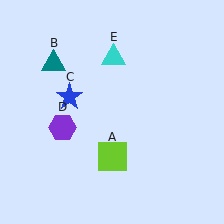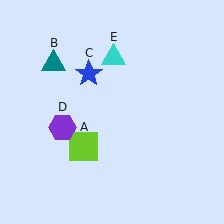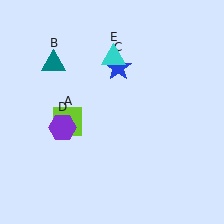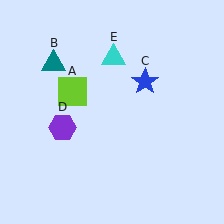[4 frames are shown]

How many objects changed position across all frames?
2 objects changed position: lime square (object A), blue star (object C).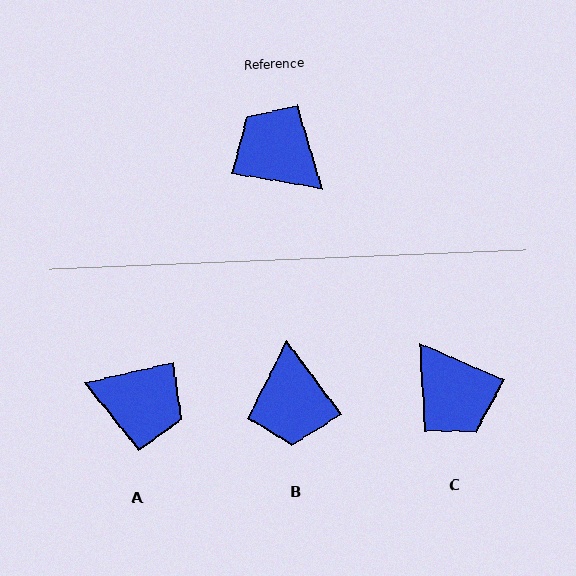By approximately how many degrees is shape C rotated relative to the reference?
Approximately 166 degrees counter-clockwise.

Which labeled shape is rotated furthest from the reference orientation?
C, about 166 degrees away.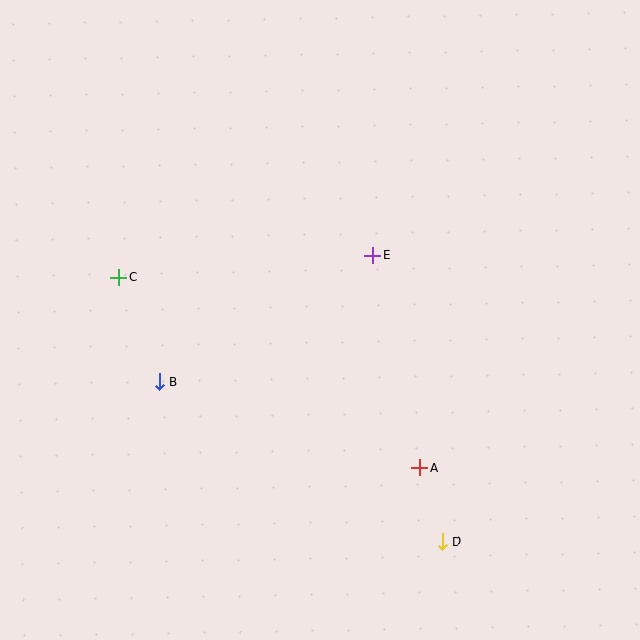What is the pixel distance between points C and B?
The distance between C and B is 112 pixels.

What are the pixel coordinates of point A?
Point A is at (419, 468).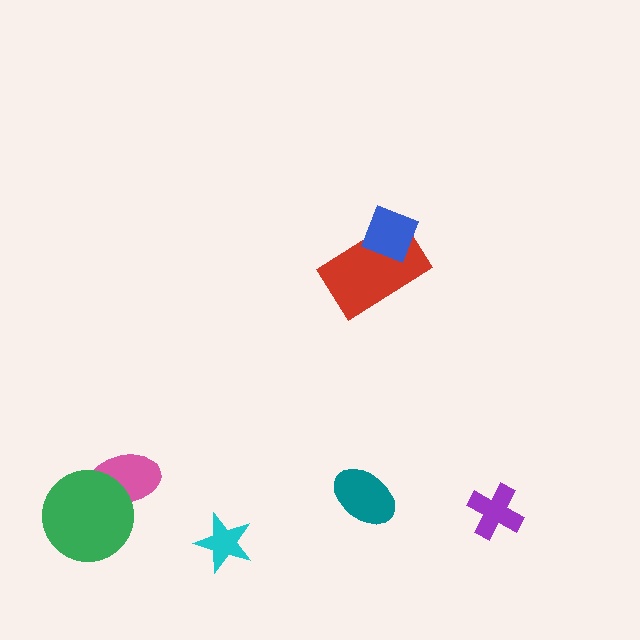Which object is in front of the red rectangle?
The blue diamond is in front of the red rectangle.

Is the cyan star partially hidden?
No, no other shape covers it.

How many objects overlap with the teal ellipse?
0 objects overlap with the teal ellipse.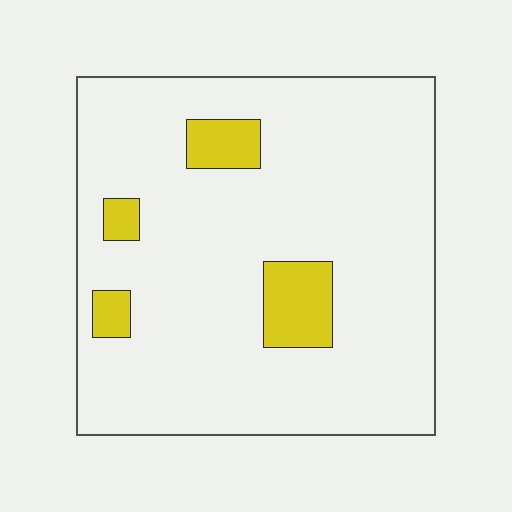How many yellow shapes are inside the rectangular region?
4.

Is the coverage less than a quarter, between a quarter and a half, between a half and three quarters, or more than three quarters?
Less than a quarter.